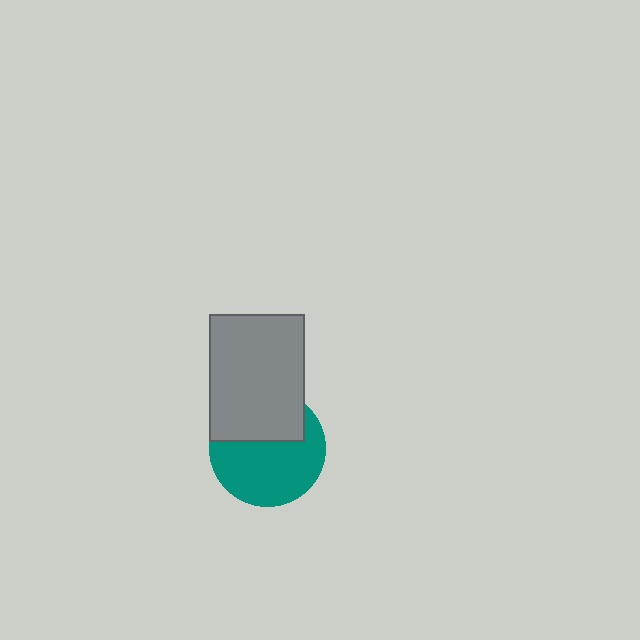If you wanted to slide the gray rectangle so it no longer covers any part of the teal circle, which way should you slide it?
Slide it up — that is the most direct way to separate the two shapes.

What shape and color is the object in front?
The object in front is a gray rectangle.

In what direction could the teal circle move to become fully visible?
The teal circle could move down. That would shift it out from behind the gray rectangle entirely.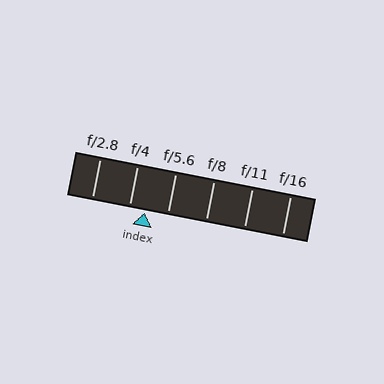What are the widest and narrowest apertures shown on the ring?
The widest aperture shown is f/2.8 and the narrowest is f/16.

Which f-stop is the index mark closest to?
The index mark is closest to f/4.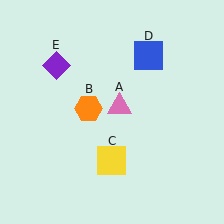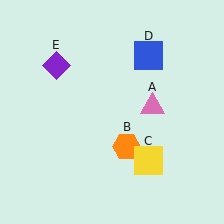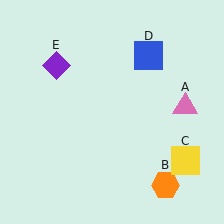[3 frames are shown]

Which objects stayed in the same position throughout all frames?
Blue square (object D) and purple diamond (object E) remained stationary.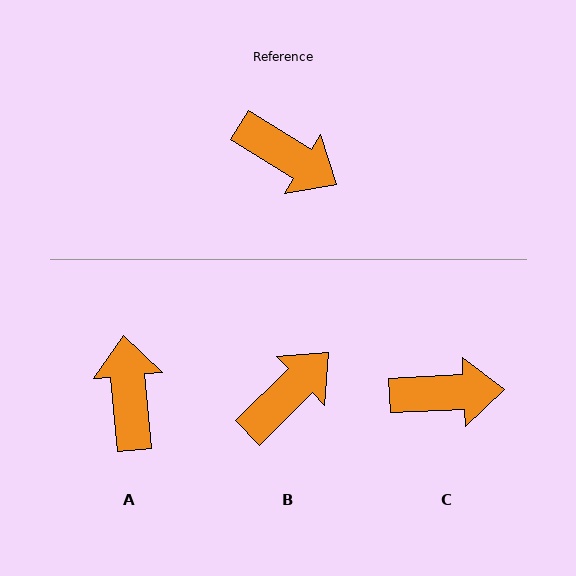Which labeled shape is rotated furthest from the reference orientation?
A, about 127 degrees away.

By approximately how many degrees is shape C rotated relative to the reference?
Approximately 34 degrees counter-clockwise.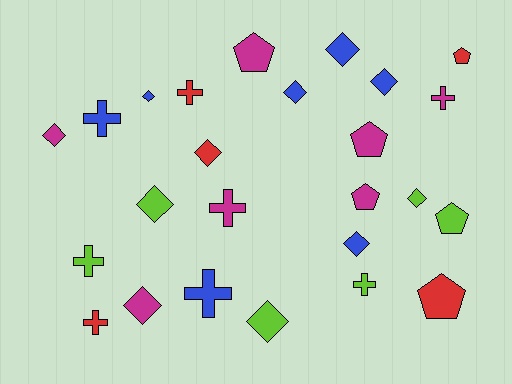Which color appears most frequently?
Blue, with 7 objects.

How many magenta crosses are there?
There are 2 magenta crosses.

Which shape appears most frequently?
Diamond, with 11 objects.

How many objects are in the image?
There are 25 objects.